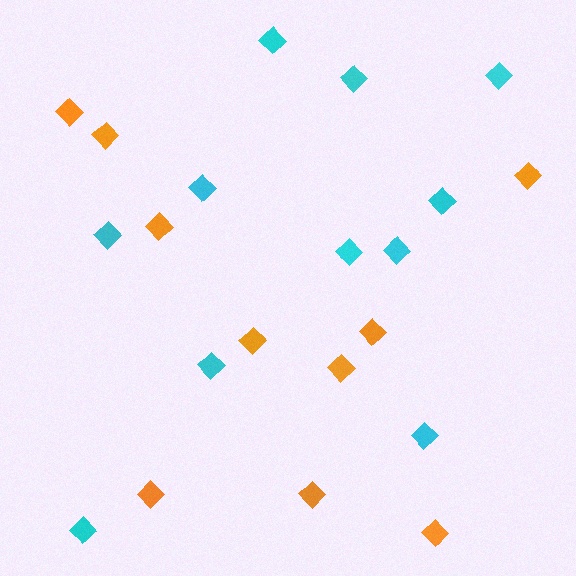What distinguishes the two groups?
There are 2 groups: one group of orange diamonds (10) and one group of cyan diamonds (11).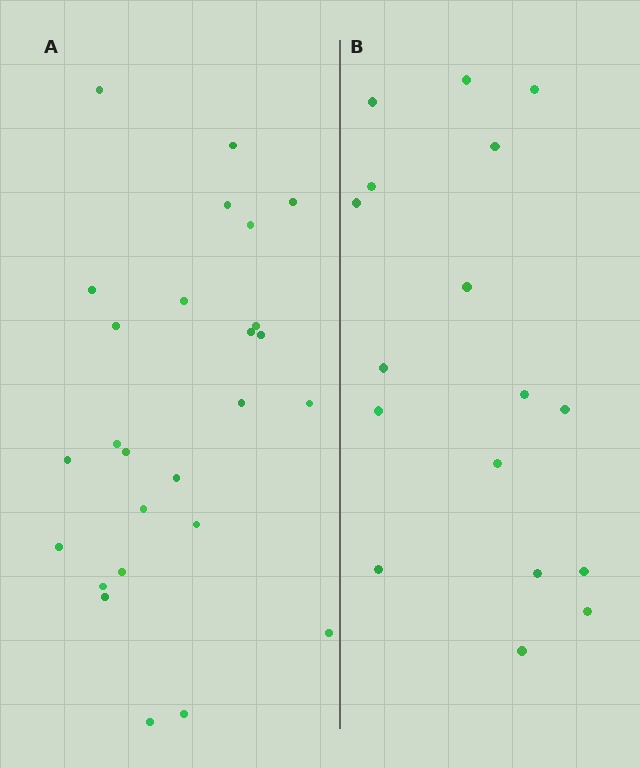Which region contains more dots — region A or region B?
Region A (the left region) has more dots.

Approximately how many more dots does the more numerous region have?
Region A has roughly 8 or so more dots than region B.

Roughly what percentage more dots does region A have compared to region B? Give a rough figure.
About 55% more.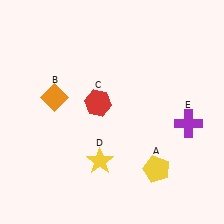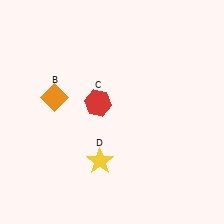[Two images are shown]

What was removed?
The purple cross (E), the yellow pentagon (A) were removed in Image 2.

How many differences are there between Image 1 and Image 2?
There are 2 differences between the two images.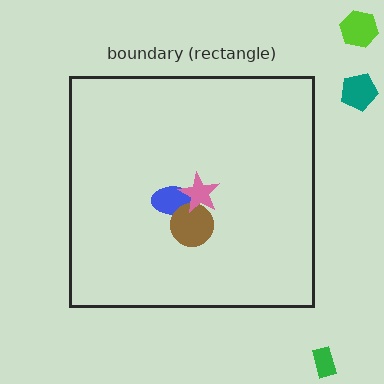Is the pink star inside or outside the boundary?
Inside.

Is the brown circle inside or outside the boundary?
Inside.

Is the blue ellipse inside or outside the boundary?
Inside.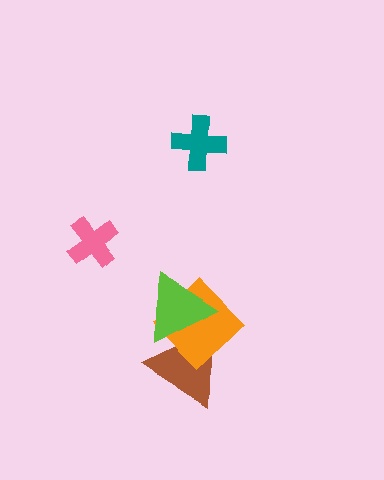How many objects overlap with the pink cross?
0 objects overlap with the pink cross.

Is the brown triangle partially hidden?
Yes, it is partially covered by another shape.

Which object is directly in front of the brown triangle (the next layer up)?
The orange diamond is directly in front of the brown triangle.